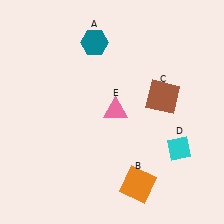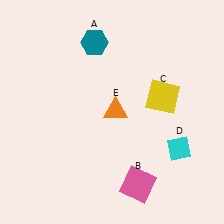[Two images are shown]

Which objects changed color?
B changed from orange to pink. C changed from brown to yellow. E changed from pink to orange.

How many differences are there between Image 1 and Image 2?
There are 3 differences between the two images.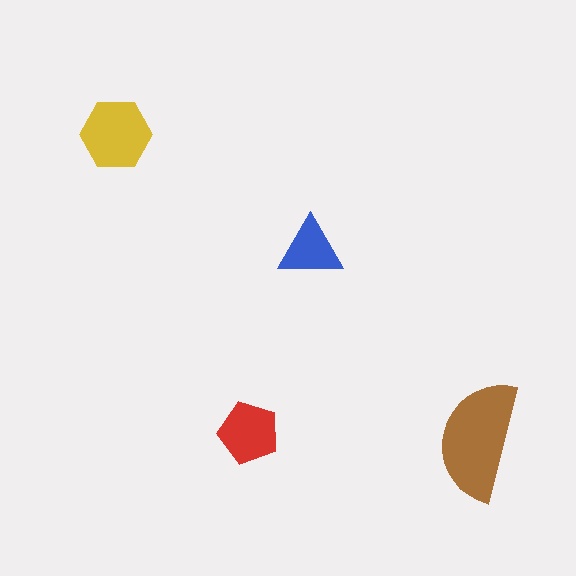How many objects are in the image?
There are 4 objects in the image.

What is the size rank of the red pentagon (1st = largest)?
3rd.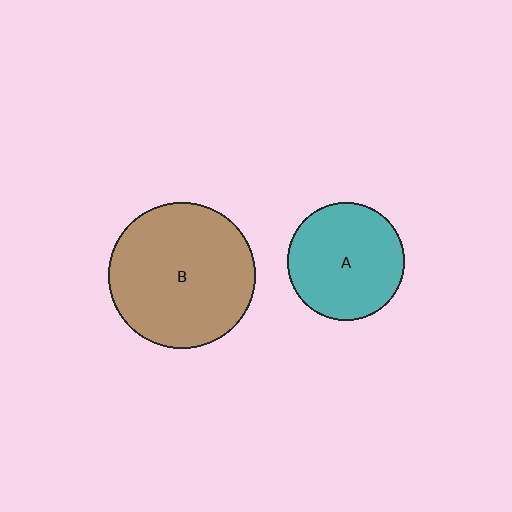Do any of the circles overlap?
No, none of the circles overlap.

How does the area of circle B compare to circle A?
Approximately 1.6 times.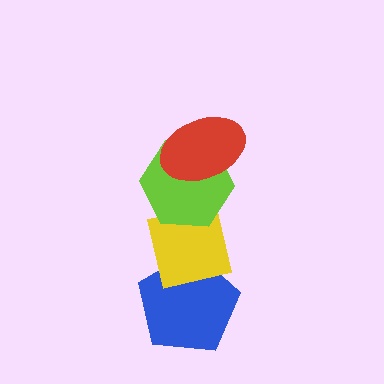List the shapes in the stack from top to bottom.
From top to bottom: the red ellipse, the lime hexagon, the yellow square, the blue pentagon.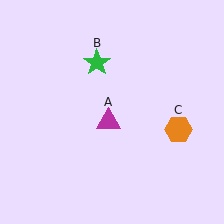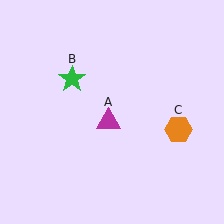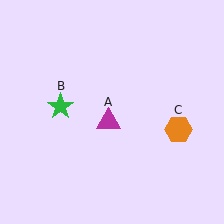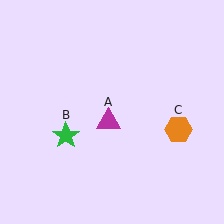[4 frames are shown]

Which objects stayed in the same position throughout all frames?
Magenta triangle (object A) and orange hexagon (object C) remained stationary.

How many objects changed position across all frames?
1 object changed position: green star (object B).